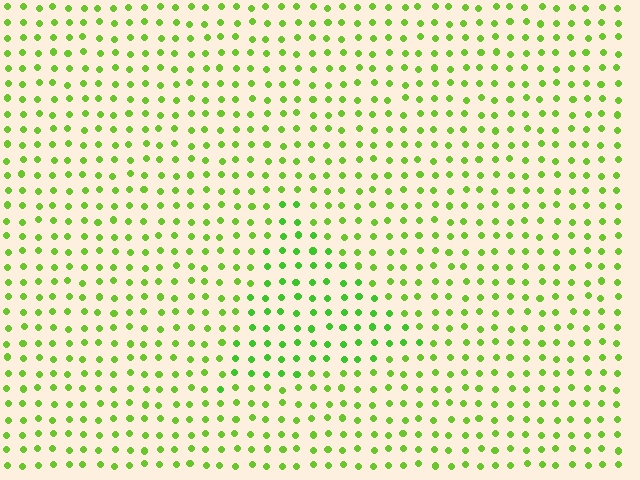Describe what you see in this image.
The image is filled with small lime elements in a uniform arrangement. A triangle-shaped region is visible where the elements are tinted to a slightly different hue, forming a subtle color boundary.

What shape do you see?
I see a triangle.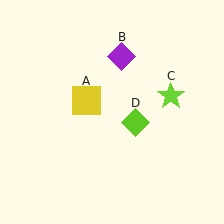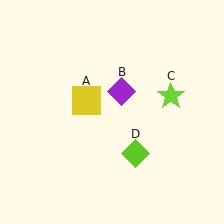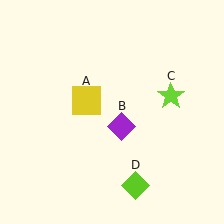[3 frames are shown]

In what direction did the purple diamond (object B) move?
The purple diamond (object B) moved down.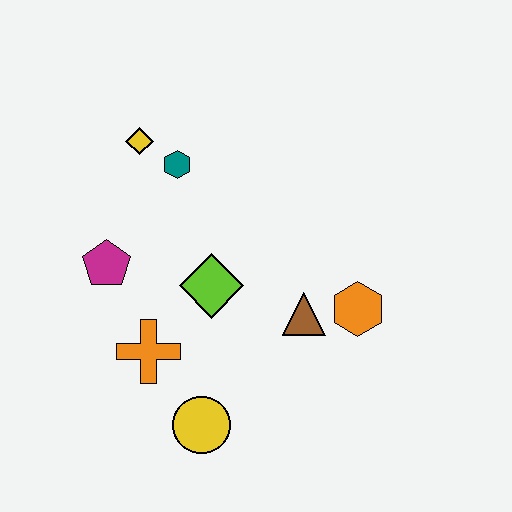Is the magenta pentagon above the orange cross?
Yes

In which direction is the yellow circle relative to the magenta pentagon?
The yellow circle is below the magenta pentagon.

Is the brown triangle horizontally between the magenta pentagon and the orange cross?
No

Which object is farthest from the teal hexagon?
The yellow circle is farthest from the teal hexagon.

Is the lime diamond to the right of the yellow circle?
Yes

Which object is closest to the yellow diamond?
The teal hexagon is closest to the yellow diamond.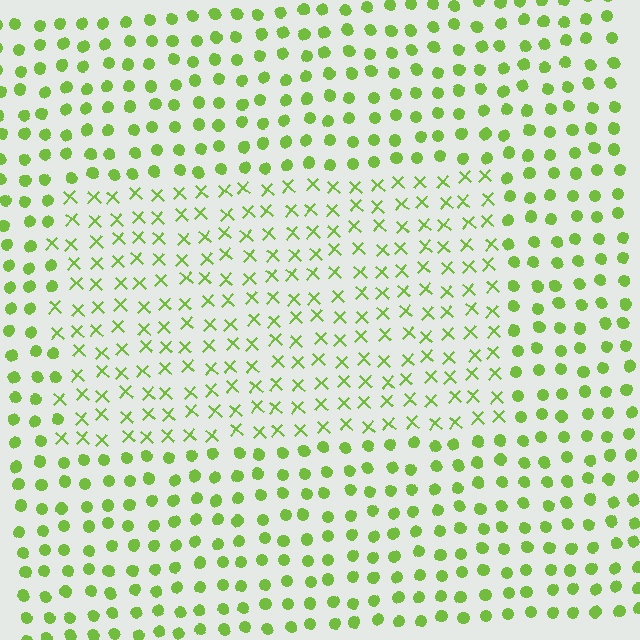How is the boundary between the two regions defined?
The boundary is defined by a change in element shape: X marks inside vs. circles outside. All elements share the same color and spacing.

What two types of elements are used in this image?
The image uses X marks inside the rectangle region and circles outside it.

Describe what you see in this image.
The image is filled with small lime elements arranged in a uniform grid. A rectangle-shaped region contains X marks, while the surrounding area contains circles. The boundary is defined purely by the change in element shape.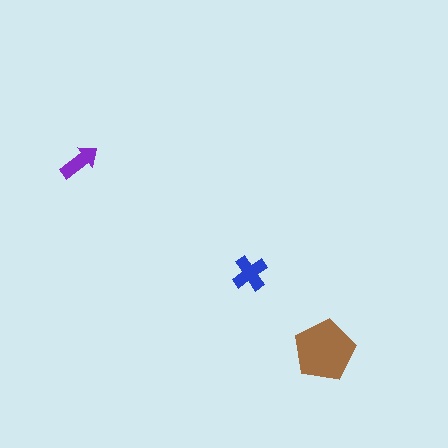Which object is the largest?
The brown pentagon.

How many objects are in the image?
There are 3 objects in the image.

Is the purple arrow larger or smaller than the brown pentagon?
Smaller.